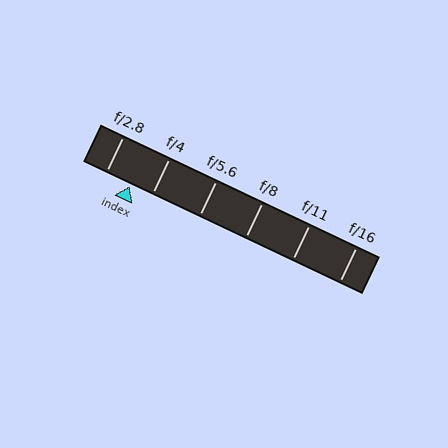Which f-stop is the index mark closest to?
The index mark is closest to f/4.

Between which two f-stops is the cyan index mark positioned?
The index mark is between f/2.8 and f/4.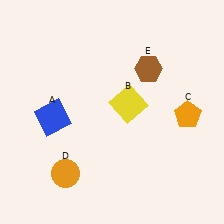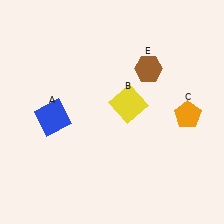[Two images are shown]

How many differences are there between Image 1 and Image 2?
There is 1 difference between the two images.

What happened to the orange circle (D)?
The orange circle (D) was removed in Image 2. It was in the bottom-left area of Image 1.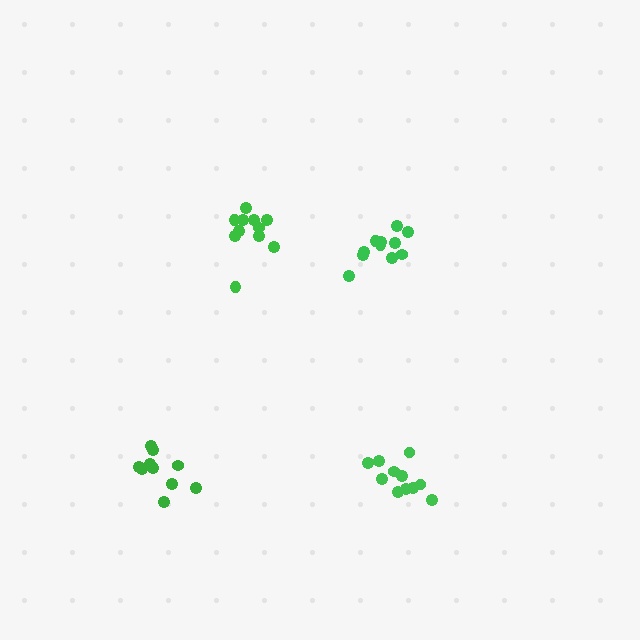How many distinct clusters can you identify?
There are 4 distinct clusters.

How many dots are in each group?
Group 1: 11 dots, Group 2: 11 dots, Group 3: 11 dots, Group 4: 10 dots (43 total).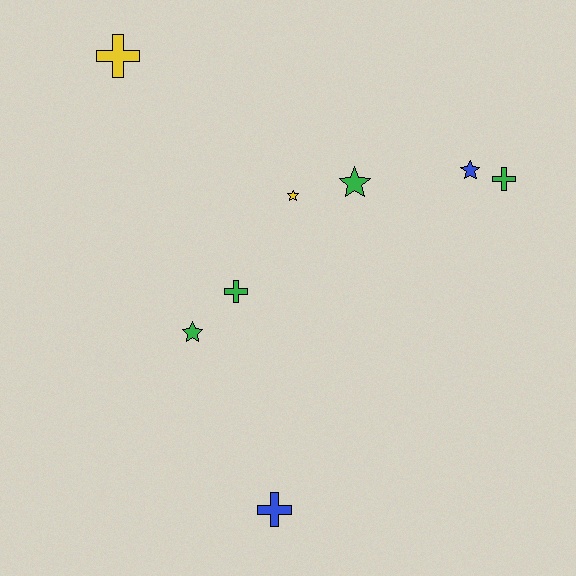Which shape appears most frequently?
Cross, with 4 objects.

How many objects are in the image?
There are 8 objects.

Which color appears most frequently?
Green, with 4 objects.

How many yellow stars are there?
There is 1 yellow star.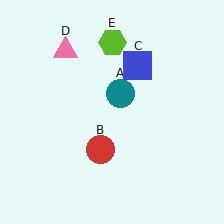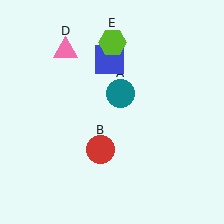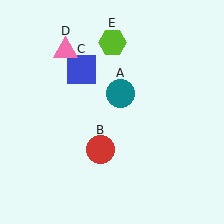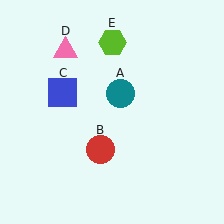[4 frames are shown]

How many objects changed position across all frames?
1 object changed position: blue square (object C).